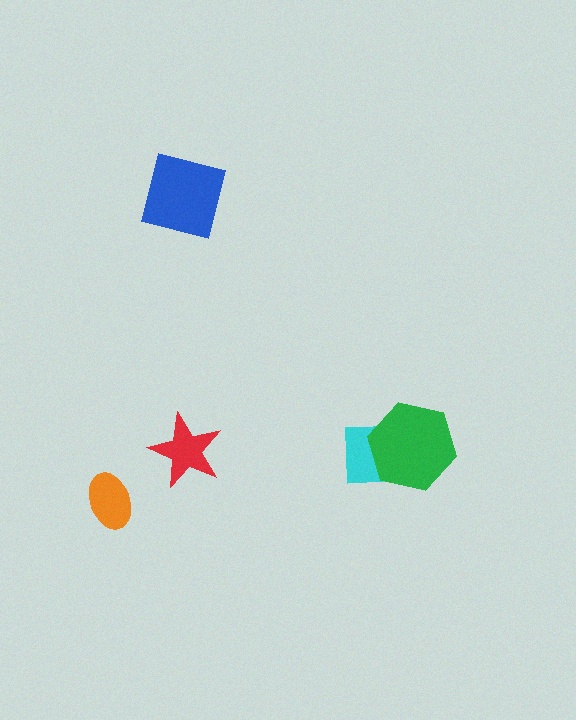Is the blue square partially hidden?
No, no other shape covers it.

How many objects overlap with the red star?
0 objects overlap with the red star.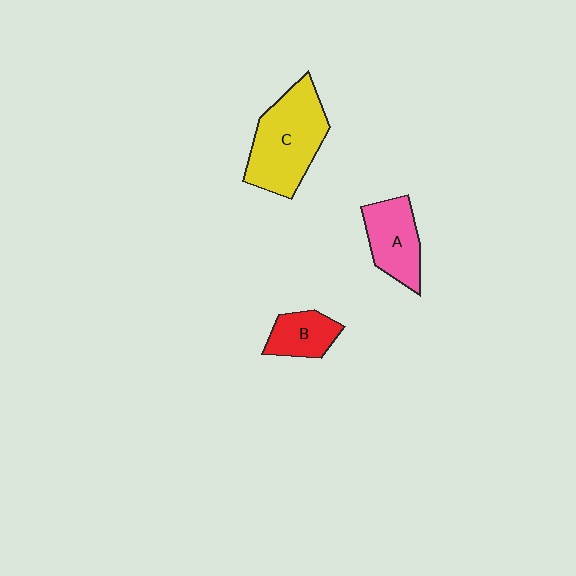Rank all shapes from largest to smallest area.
From largest to smallest: C (yellow), A (pink), B (red).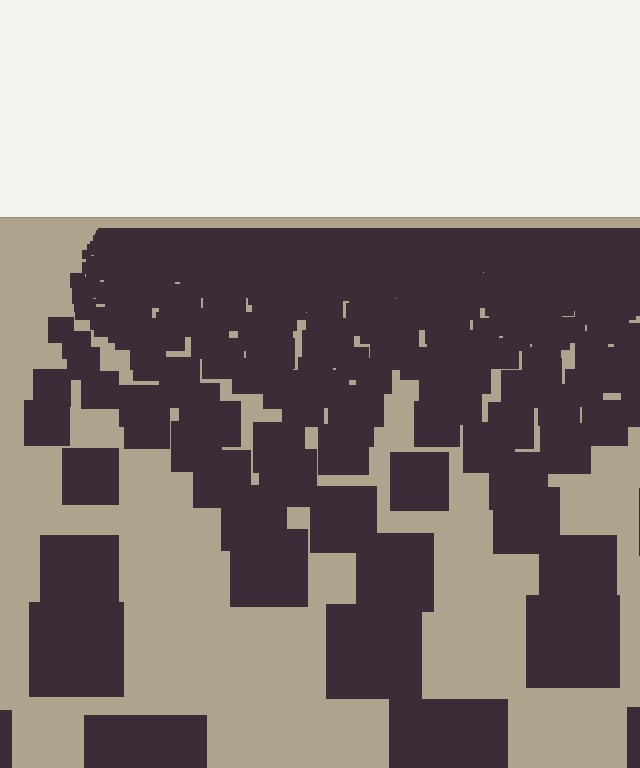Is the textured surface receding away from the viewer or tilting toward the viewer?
The surface is receding away from the viewer. Texture elements get smaller and denser toward the top.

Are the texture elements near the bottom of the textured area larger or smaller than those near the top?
Larger. Near the bottom, elements are closer to the viewer and appear at a bigger on-screen size.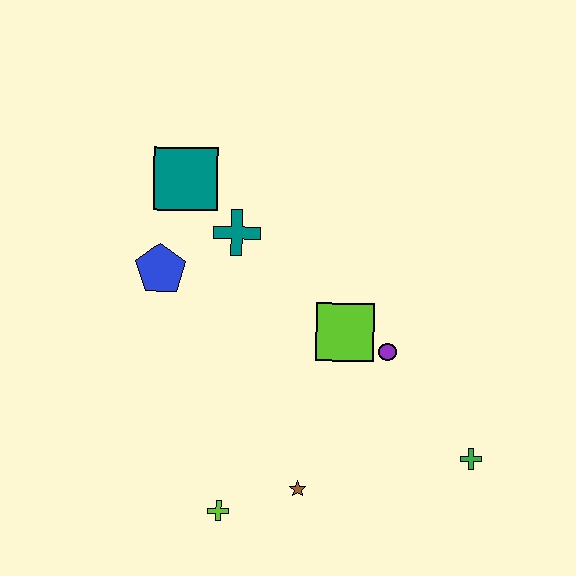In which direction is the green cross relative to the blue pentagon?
The green cross is to the right of the blue pentagon.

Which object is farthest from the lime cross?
The teal square is farthest from the lime cross.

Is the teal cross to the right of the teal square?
Yes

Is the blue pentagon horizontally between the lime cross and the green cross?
No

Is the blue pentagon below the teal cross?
Yes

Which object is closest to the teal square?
The teal cross is closest to the teal square.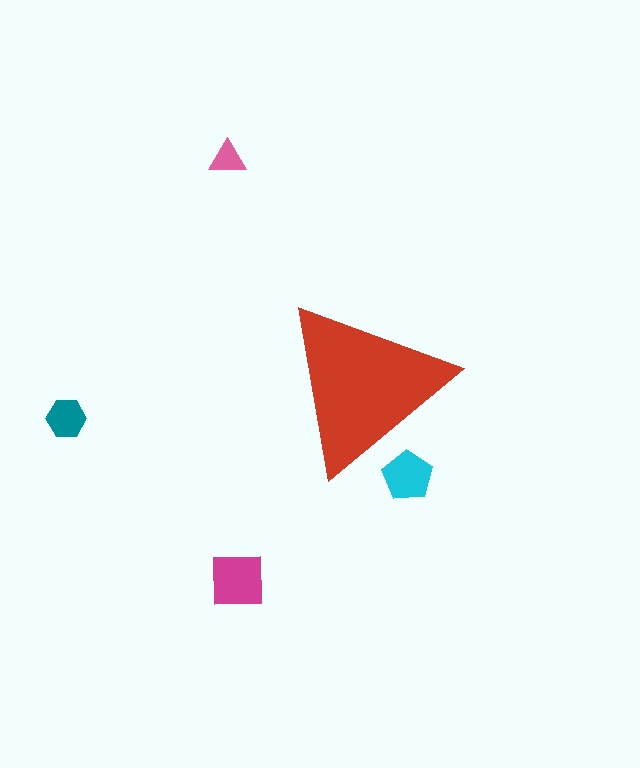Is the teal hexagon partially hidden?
No, the teal hexagon is fully visible.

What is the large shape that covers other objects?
A red triangle.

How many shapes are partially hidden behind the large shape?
1 shape is partially hidden.